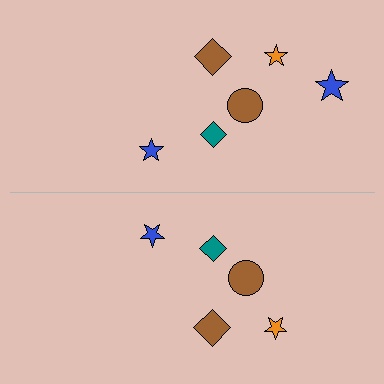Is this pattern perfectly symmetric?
No, the pattern is not perfectly symmetric. A blue star is missing from the bottom side.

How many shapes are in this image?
There are 11 shapes in this image.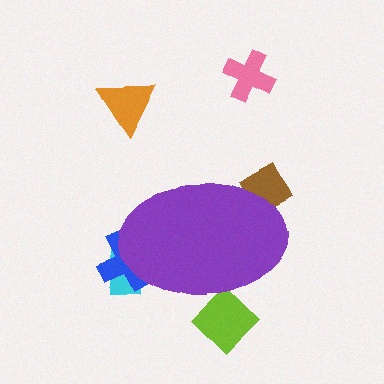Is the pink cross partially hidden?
No, the pink cross is fully visible.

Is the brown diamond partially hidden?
Yes, the brown diamond is partially hidden behind the purple ellipse.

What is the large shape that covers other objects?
A purple ellipse.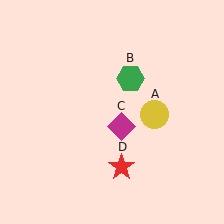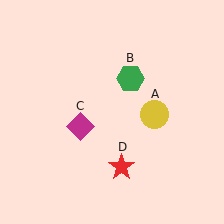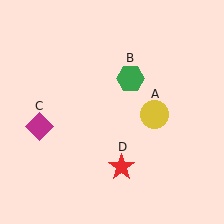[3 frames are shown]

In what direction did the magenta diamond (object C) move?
The magenta diamond (object C) moved left.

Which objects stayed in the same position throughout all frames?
Yellow circle (object A) and green hexagon (object B) and red star (object D) remained stationary.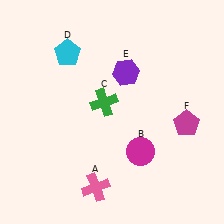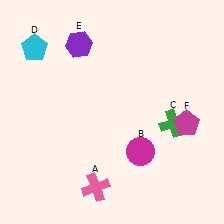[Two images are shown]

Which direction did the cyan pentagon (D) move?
The cyan pentagon (D) moved left.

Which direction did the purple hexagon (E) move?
The purple hexagon (E) moved left.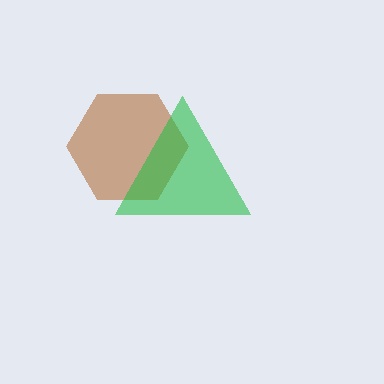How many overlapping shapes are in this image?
There are 2 overlapping shapes in the image.